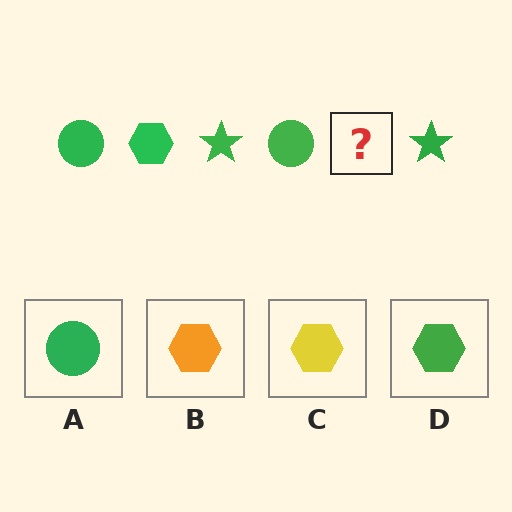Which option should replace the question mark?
Option D.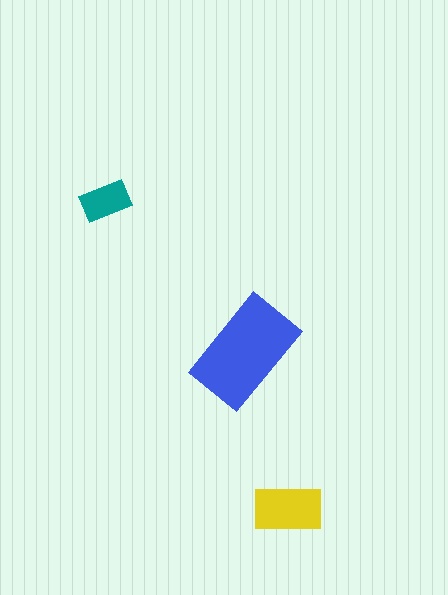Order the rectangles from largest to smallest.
the blue one, the yellow one, the teal one.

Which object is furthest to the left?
The teal rectangle is leftmost.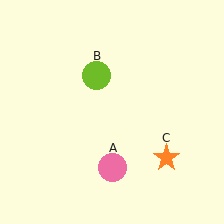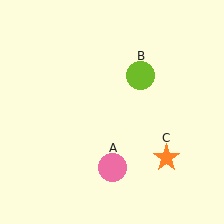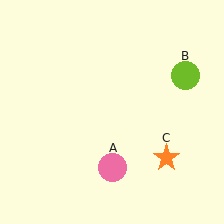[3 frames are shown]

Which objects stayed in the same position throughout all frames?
Pink circle (object A) and orange star (object C) remained stationary.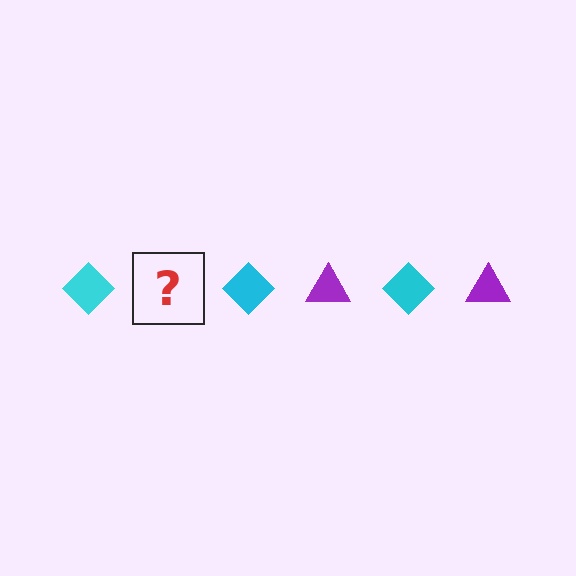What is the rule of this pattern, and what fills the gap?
The rule is that the pattern alternates between cyan diamond and purple triangle. The gap should be filled with a purple triangle.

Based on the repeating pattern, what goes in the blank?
The blank should be a purple triangle.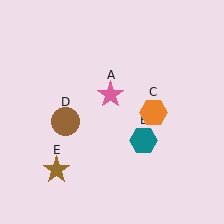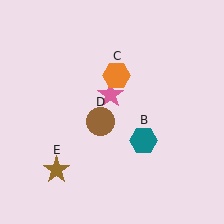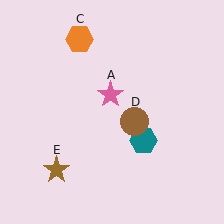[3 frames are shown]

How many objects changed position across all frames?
2 objects changed position: orange hexagon (object C), brown circle (object D).